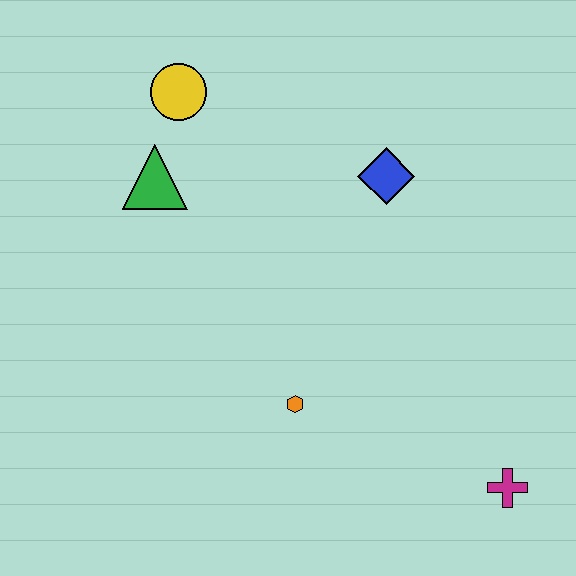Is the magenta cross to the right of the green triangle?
Yes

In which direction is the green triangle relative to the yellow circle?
The green triangle is below the yellow circle.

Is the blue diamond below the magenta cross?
No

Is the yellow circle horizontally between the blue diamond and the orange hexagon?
No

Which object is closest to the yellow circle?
The green triangle is closest to the yellow circle.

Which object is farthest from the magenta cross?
The yellow circle is farthest from the magenta cross.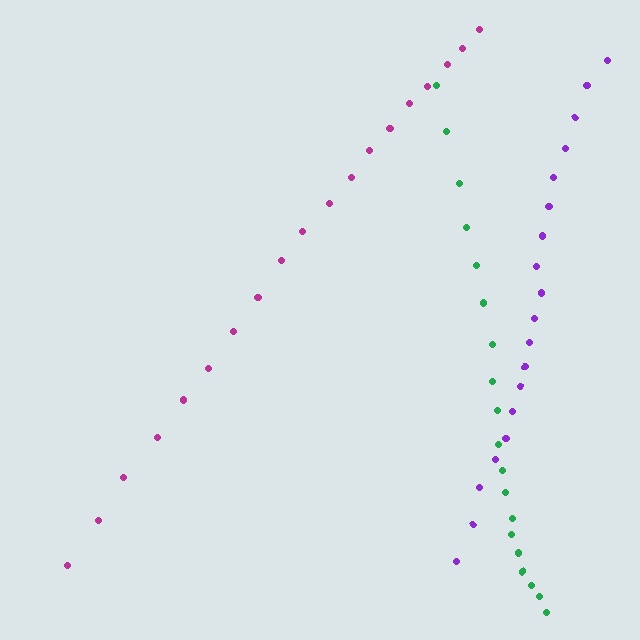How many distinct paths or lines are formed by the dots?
There are 3 distinct paths.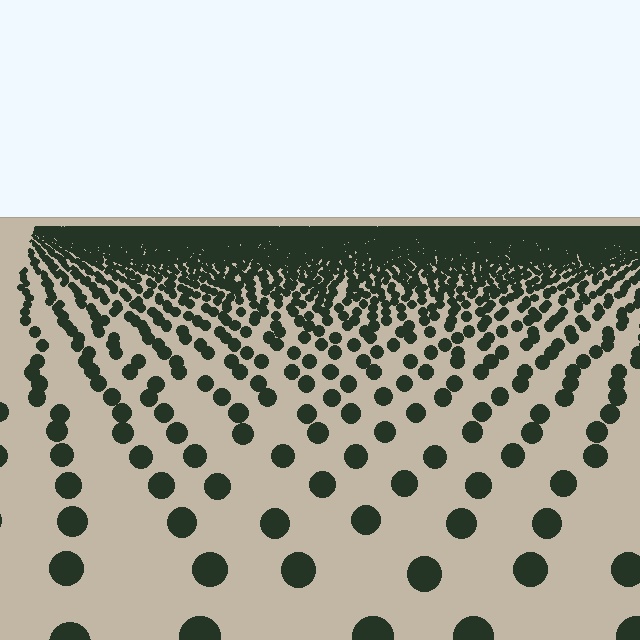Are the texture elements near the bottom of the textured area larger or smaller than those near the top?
Larger. Near the bottom, elements are closer to the viewer and appear at a bigger on-screen size.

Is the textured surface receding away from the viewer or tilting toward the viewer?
The surface is receding away from the viewer. Texture elements get smaller and denser toward the top.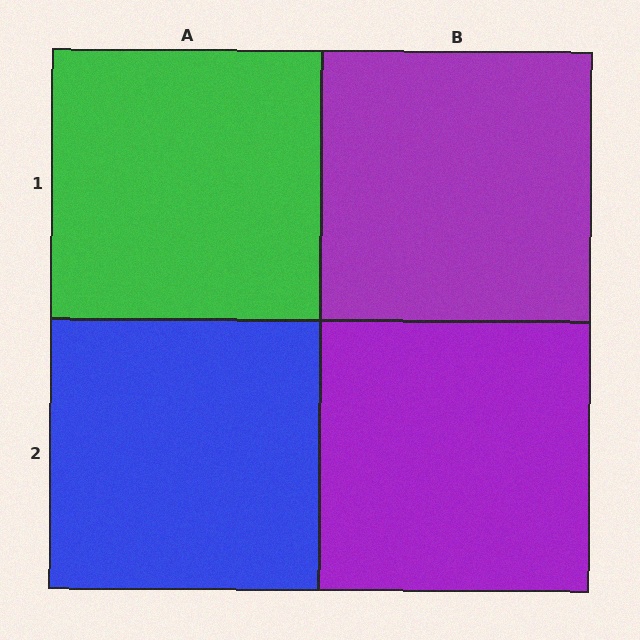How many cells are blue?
1 cell is blue.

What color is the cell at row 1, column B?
Purple.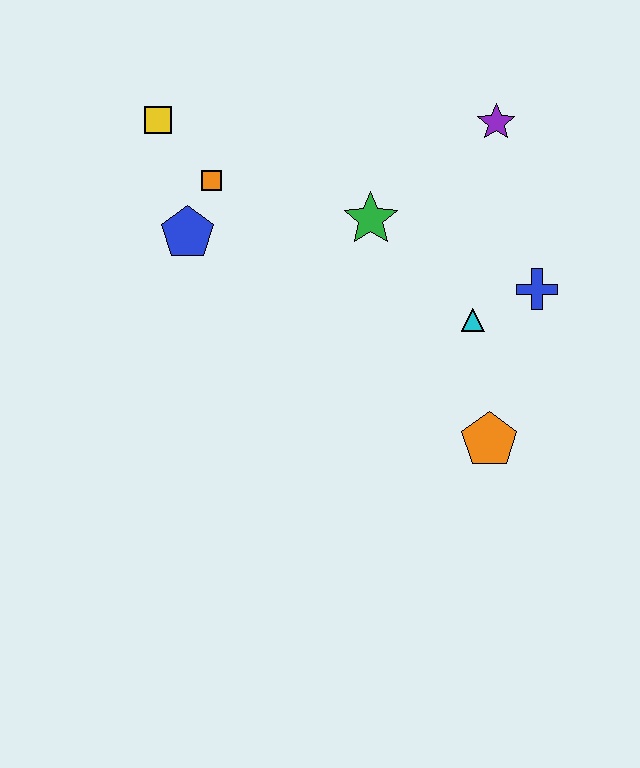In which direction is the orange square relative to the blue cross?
The orange square is to the left of the blue cross.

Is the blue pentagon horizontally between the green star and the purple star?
No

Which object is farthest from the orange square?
The orange pentagon is farthest from the orange square.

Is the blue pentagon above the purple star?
No